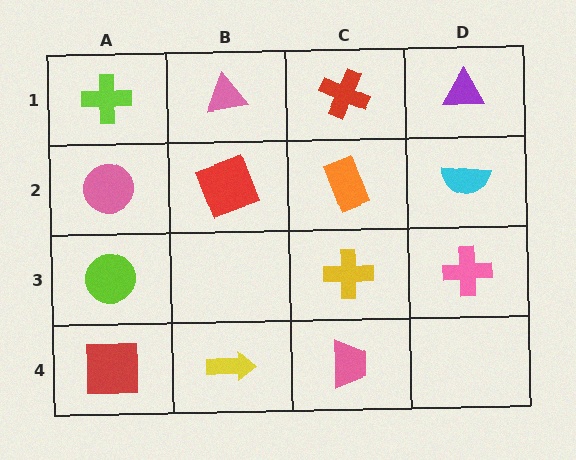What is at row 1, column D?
A purple triangle.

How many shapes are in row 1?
4 shapes.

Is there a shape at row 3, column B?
No, that cell is empty.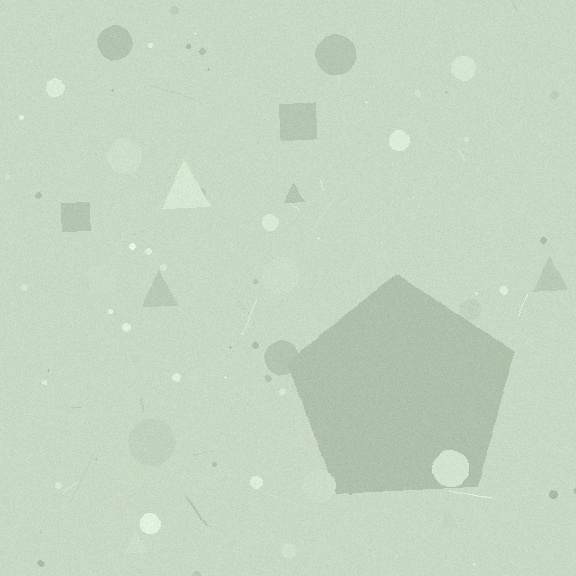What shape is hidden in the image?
A pentagon is hidden in the image.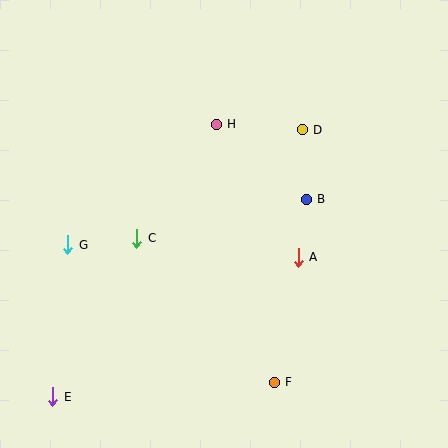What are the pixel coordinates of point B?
Point B is at (306, 199).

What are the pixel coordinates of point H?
Point H is at (216, 124).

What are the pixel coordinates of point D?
Point D is at (302, 130).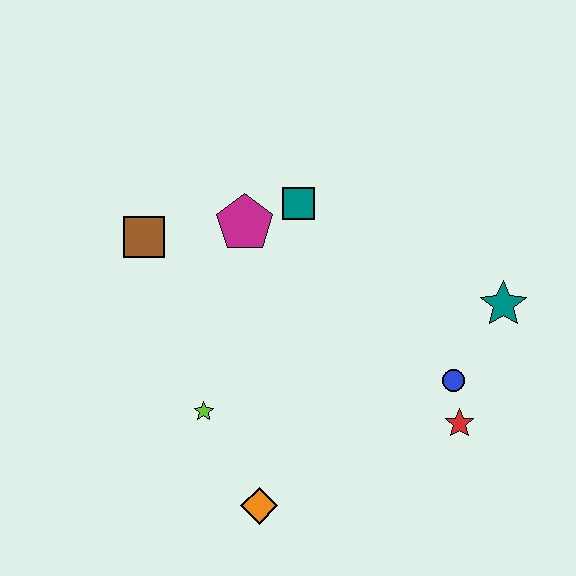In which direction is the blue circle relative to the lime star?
The blue circle is to the right of the lime star.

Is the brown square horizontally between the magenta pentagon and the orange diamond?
No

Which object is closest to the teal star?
The blue circle is closest to the teal star.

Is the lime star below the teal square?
Yes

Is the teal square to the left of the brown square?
No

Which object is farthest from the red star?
The brown square is farthest from the red star.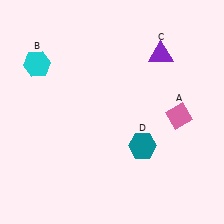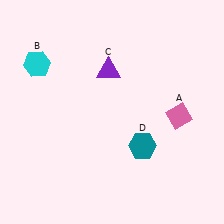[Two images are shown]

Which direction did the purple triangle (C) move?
The purple triangle (C) moved left.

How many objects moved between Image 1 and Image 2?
1 object moved between the two images.